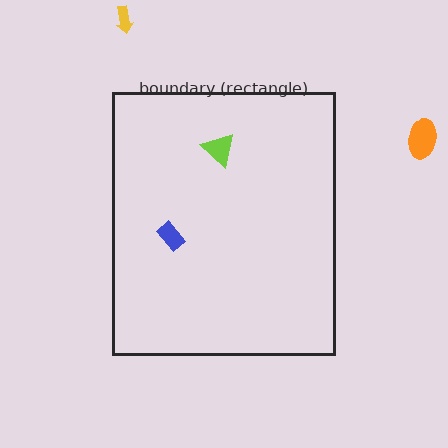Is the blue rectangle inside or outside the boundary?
Inside.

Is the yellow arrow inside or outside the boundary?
Outside.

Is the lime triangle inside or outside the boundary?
Inside.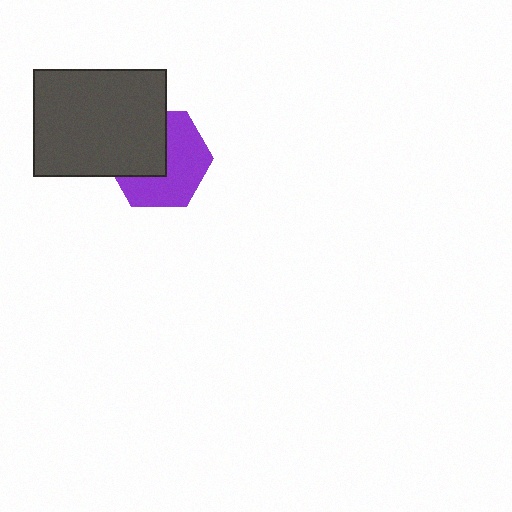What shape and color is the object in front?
The object in front is a dark gray rectangle.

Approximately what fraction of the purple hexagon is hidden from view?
Roughly 44% of the purple hexagon is hidden behind the dark gray rectangle.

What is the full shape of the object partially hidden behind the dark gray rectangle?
The partially hidden object is a purple hexagon.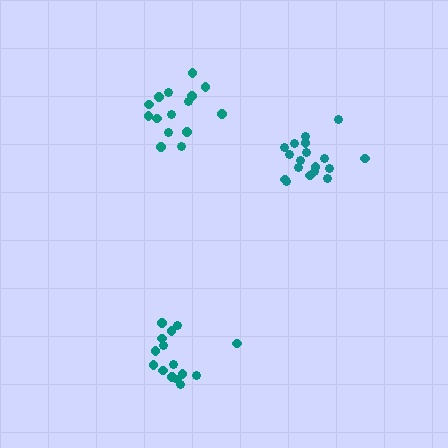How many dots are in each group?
Group 1: 18 dots, Group 2: 15 dots, Group 3: 15 dots (48 total).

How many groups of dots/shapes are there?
There are 3 groups.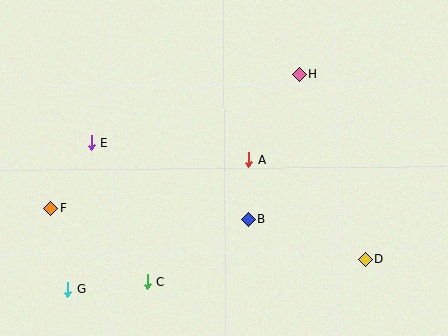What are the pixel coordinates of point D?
Point D is at (365, 259).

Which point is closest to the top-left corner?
Point E is closest to the top-left corner.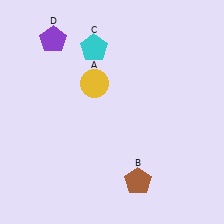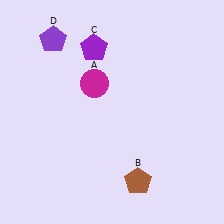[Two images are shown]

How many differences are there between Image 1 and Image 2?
There are 2 differences between the two images.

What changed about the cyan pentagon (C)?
In Image 1, C is cyan. In Image 2, it changed to purple.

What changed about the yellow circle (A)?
In Image 1, A is yellow. In Image 2, it changed to magenta.